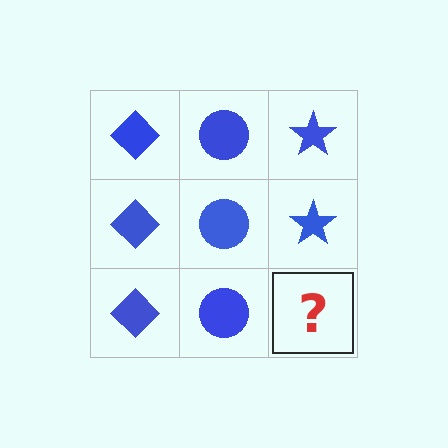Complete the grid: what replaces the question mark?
The question mark should be replaced with a blue star.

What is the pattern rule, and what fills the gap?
The rule is that each column has a consistent shape. The gap should be filled with a blue star.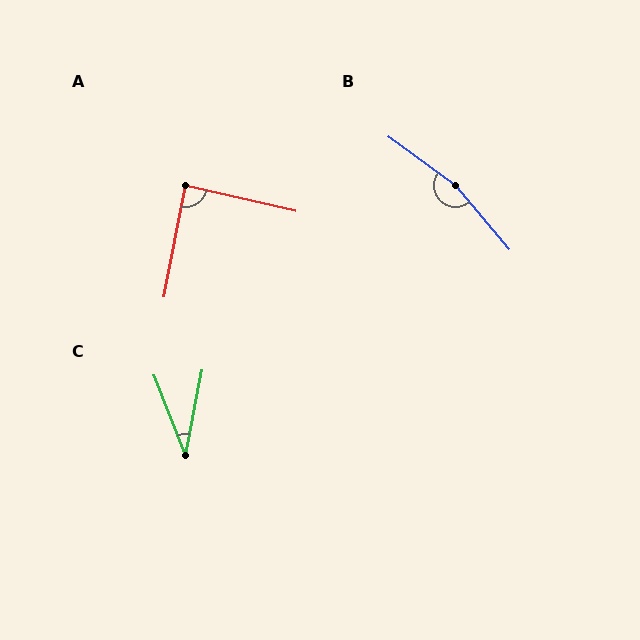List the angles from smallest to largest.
C (32°), A (88°), B (166°).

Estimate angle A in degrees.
Approximately 88 degrees.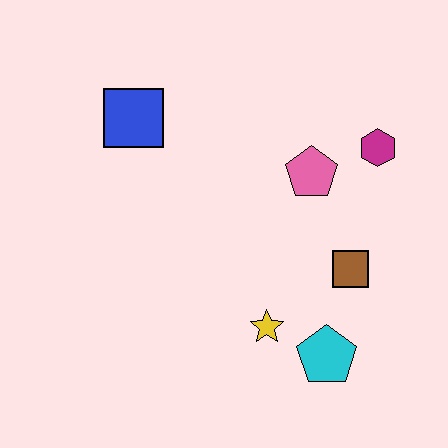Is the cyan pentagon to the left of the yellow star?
No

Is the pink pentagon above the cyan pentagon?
Yes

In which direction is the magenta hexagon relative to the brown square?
The magenta hexagon is above the brown square.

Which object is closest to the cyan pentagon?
The yellow star is closest to the cyan pentagon.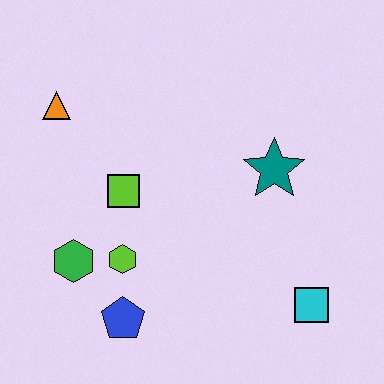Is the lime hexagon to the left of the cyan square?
Yes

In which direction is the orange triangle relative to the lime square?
The orange triangle is above the lime square.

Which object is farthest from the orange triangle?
The cyan square is farthest from the orange triangle.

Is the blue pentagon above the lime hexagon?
No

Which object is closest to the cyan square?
The teal star is closest to the cyan square.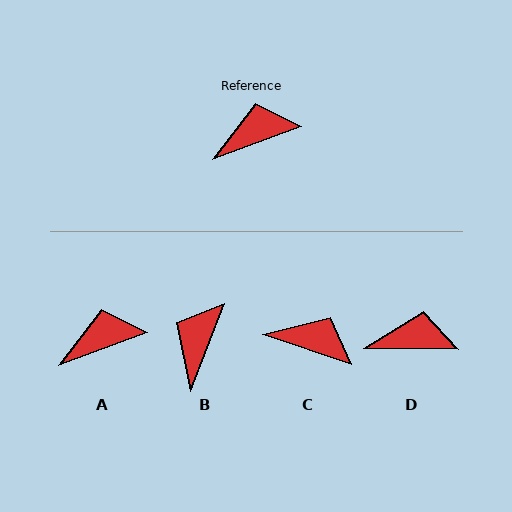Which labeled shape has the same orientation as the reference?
A.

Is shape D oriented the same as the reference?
No, it is off by about 21 degrees.